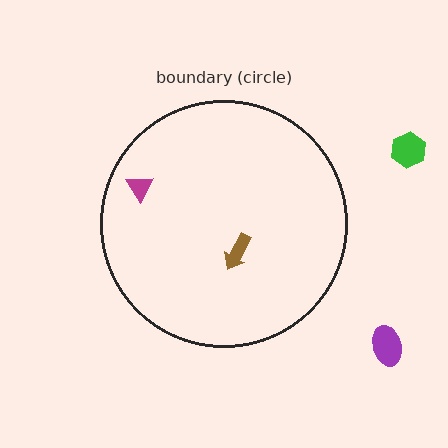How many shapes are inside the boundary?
2 inside, 2 outside.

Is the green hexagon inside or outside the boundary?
Outside.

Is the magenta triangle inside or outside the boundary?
Inside.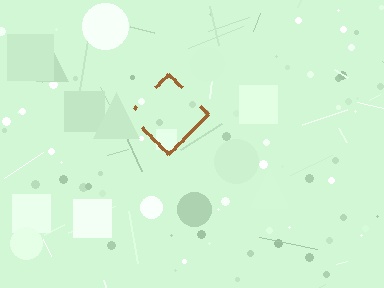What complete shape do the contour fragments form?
The contour fragments form a diamond.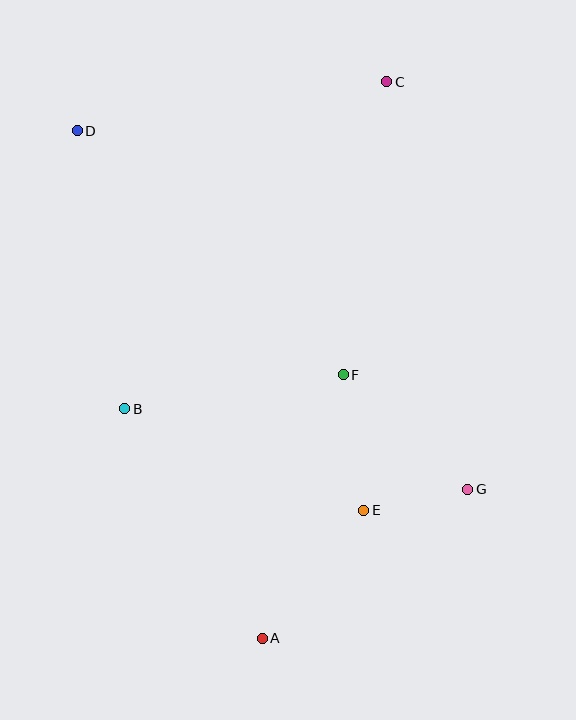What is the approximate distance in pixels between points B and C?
The distance between B and C is approximately 419 pixels.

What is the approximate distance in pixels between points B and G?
The distance between B and G is approximately 352 pixels.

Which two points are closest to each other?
Points E and G are closest to each other.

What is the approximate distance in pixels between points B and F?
The distance between B and F is approximately 221 pixels.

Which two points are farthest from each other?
Points A and C are farthest from each other.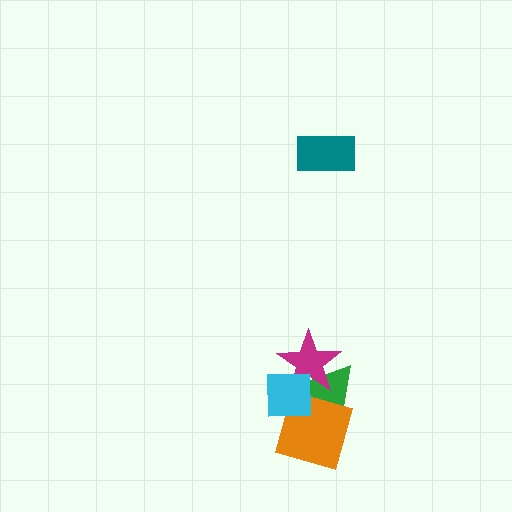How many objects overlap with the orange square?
2 objects overlap with the orange square.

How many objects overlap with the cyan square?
3 objects overlap with the cyan square.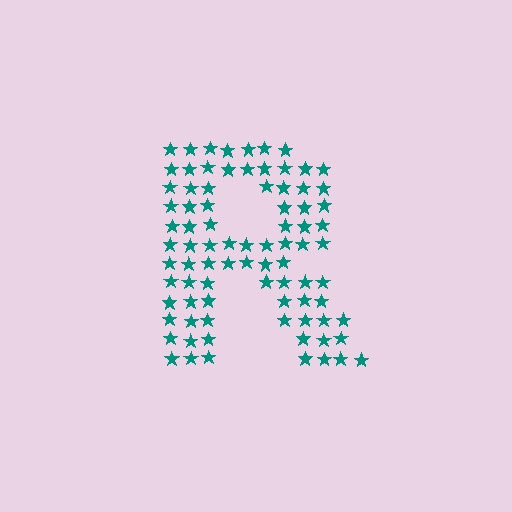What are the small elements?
The small elements are stars.